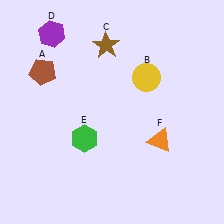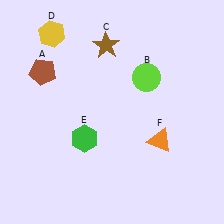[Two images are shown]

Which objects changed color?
B changed from yellow to lime. D changed from purple to yellow.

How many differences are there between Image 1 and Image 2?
There are 2 differences between the two images.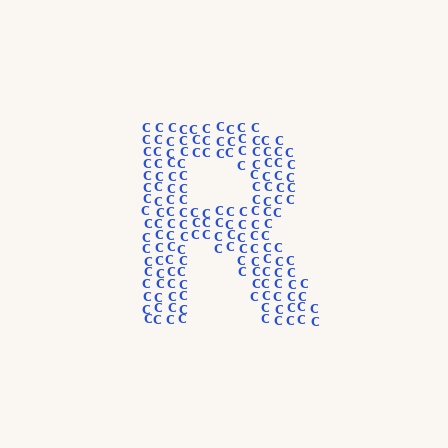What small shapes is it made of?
It is made of small letter C's.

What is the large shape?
The large shape is the letter R.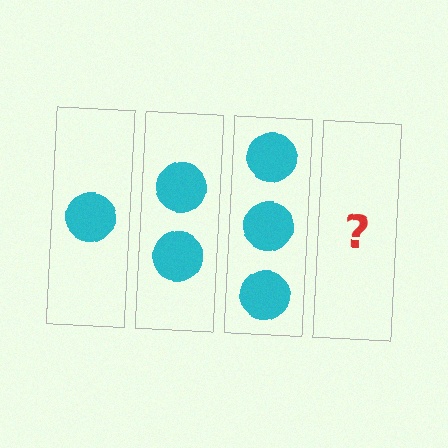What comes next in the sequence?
The next element should be 4 circles.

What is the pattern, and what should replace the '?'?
The pattern is that each step adds one more circle. The '?' should be 4 circles.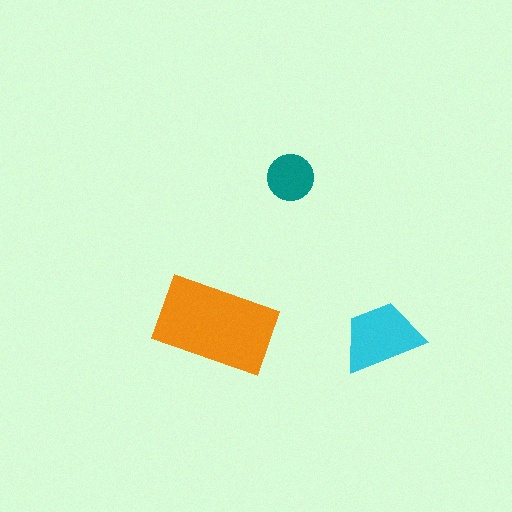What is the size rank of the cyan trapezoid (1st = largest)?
2nd.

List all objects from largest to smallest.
The orange rectangle, the cyan trapezoid, the teal circle.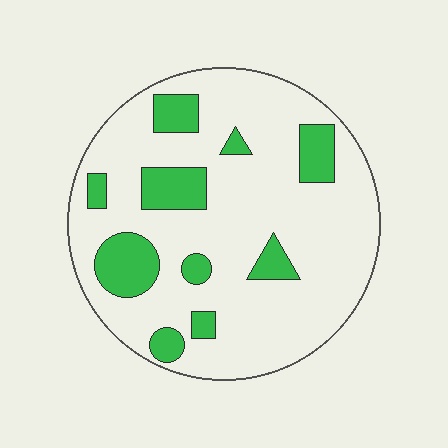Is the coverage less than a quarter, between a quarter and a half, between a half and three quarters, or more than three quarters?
Less than a quarter.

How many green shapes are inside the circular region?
10.